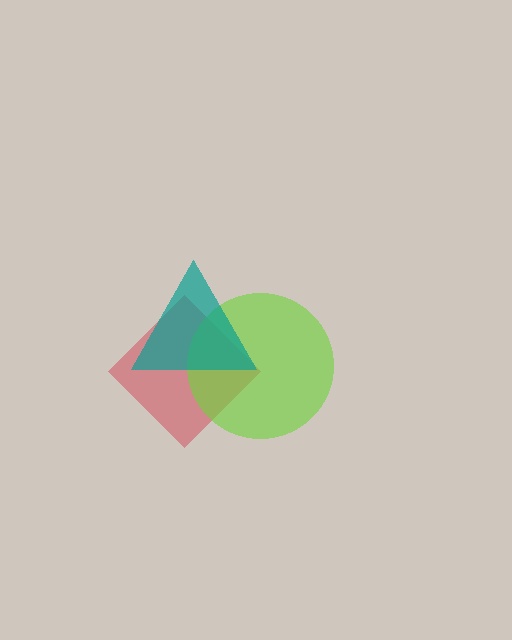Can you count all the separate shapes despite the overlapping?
Yes, there are 3 separate shapes.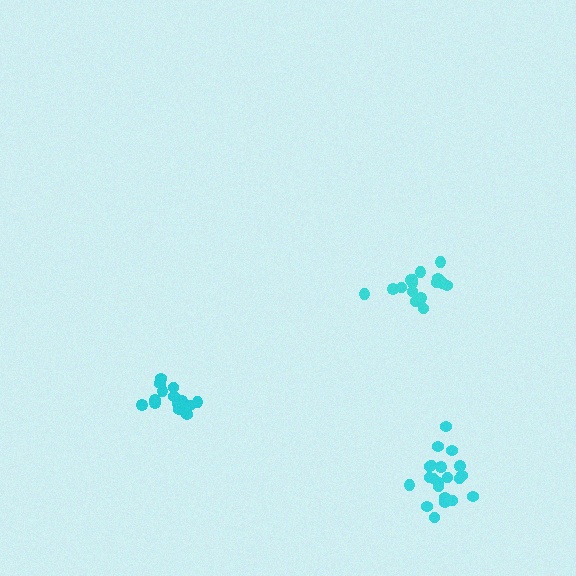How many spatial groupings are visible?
There are 3 spatial groupings.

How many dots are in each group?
Group 1: 15 dots, Group 2: 21 dots, Group 3: 16 dots (52 total).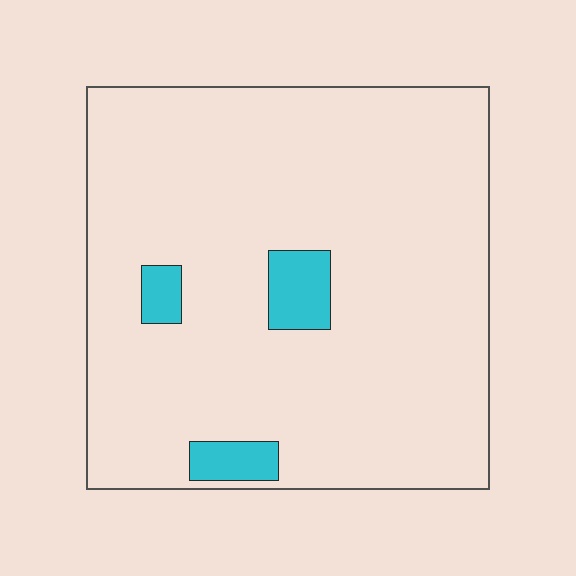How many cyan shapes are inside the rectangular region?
3.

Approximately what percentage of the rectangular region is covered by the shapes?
Approximately 5%.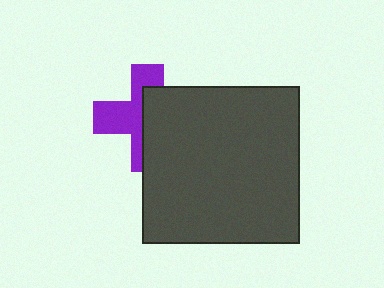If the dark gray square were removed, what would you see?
You would see the complete purple cross.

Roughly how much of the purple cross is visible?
About half of it is visible (roughly 47%).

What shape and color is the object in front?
The object in front is a dark gray square.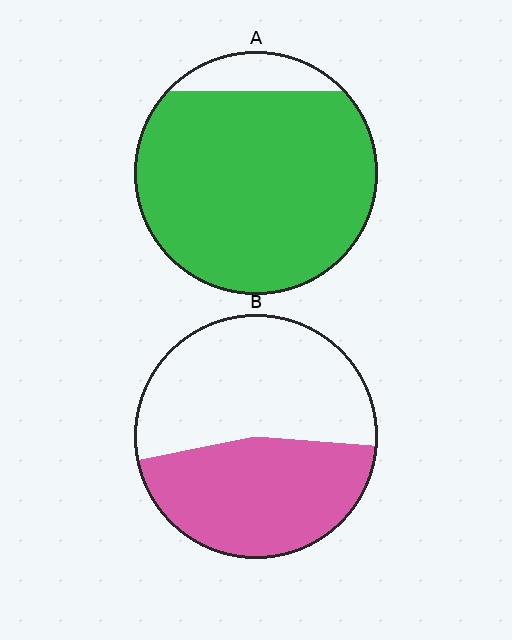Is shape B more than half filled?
No.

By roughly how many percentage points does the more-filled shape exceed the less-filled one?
By roughly 45 percentage points (A over B).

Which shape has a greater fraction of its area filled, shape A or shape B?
Shape A.